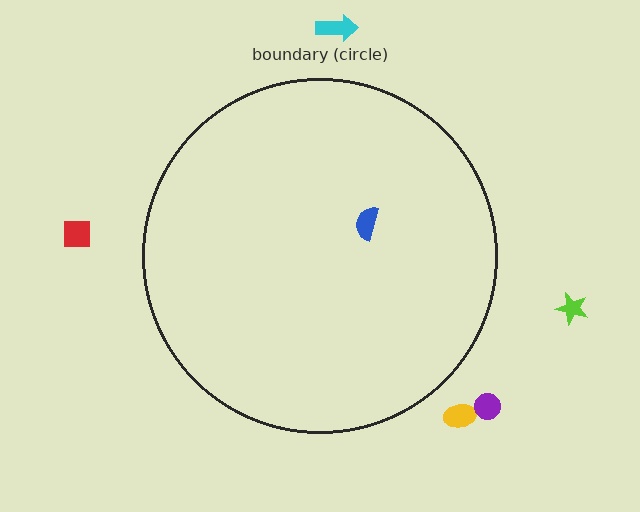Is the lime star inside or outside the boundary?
Outside.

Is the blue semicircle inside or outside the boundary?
Inside.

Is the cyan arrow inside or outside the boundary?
Outside.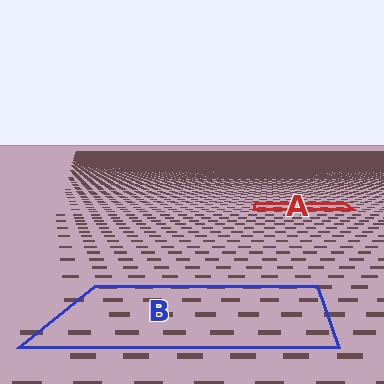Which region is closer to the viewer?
Region B is closer. The texture elements there are larger and more spread out.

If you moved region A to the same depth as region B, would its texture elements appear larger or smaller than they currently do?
They would appear larger. At a closer depth, the same texture elements are projected at a bigger on-screen size.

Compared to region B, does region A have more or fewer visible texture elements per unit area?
Region A has more texture elements per unit area — they are packed more densely because it is farther away.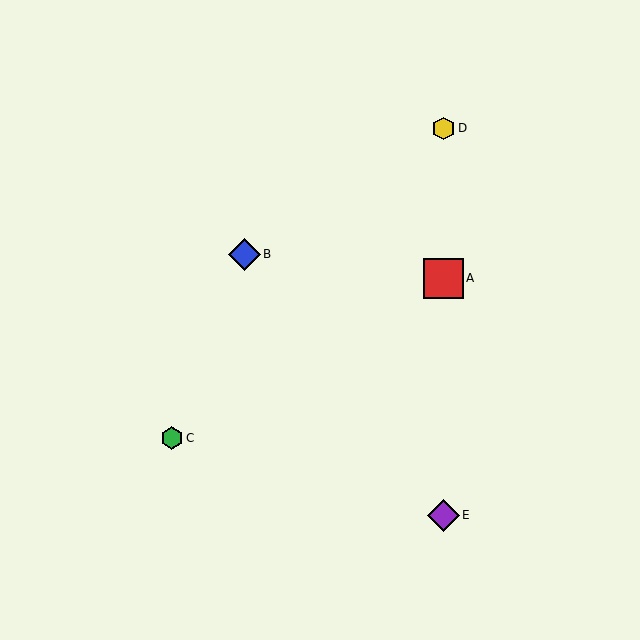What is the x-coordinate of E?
Object E is at x≈443.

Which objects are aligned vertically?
Objects A, D, E are aligned vertically.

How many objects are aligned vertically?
3 objects (A, D, E) are aligned vertically.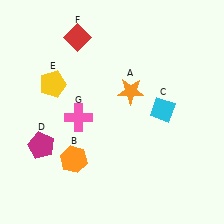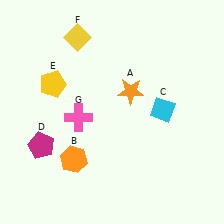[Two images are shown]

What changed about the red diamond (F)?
In Image 1, F is red. In Image 2, it changed to yellow.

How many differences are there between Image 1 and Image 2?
There is 1 difference between the two images.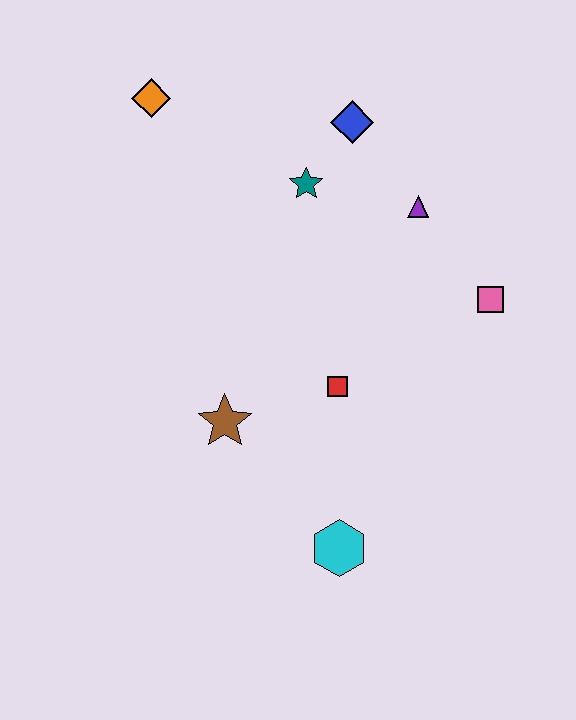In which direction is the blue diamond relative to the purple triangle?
The blue diamond is above the purple triangle.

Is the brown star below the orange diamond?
Yes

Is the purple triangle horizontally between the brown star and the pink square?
Yes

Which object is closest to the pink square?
The purple triangle is closest to the pink square.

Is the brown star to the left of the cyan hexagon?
Yes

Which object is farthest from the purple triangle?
The cyan hexagon is farthest from the purple triangle.